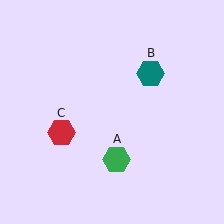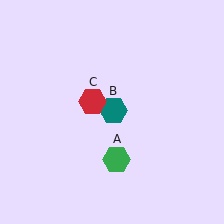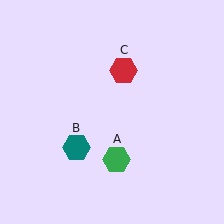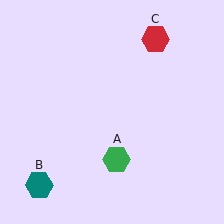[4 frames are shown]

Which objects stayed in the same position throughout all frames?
Green hexagon (object A) remained stationary.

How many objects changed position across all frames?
2 objects changed position: teal hexagon (object B), red hexagon (object C).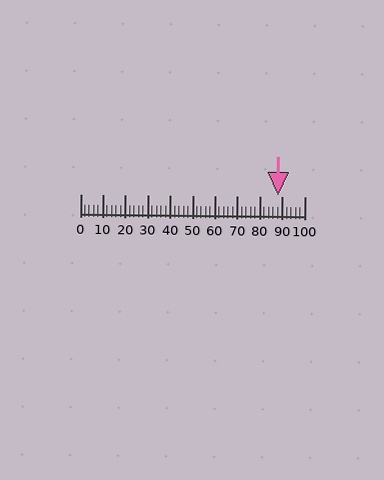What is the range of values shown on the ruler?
The ruler shows values from 0 to 100.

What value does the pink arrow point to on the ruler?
The pink arrow points to approximately 88.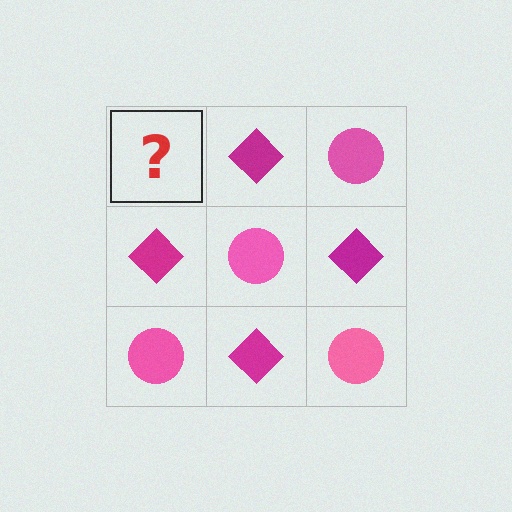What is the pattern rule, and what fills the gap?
The rule is that it alternates pink circle and magenta diamond in a checkerboard pattern. The gap should be filled with a pink circle.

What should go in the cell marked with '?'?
The missing cell should contain a pink circle.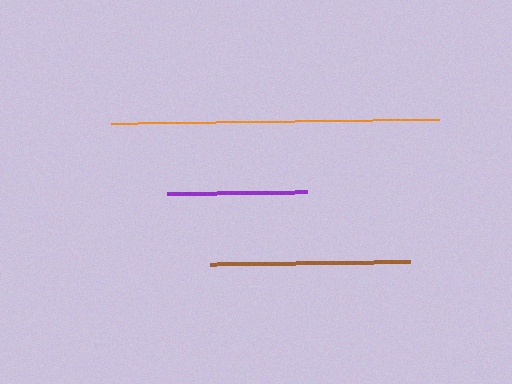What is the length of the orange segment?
The orange segment is approximately 328 pixels long.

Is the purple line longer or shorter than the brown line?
The brown line is longer than the purple line.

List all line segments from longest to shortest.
From longest to shortest: orange, brown, purple.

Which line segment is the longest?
The orange line is the longest at approximately 328 pixels.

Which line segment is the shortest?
The purple line is the shortest at approximately 140 pixels.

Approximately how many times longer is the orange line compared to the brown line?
The orange line is approximately 1.6 times the length of the brown line.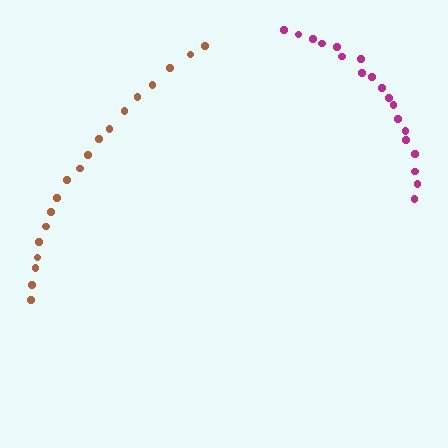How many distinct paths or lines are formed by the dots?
There are 2 distinct paths.